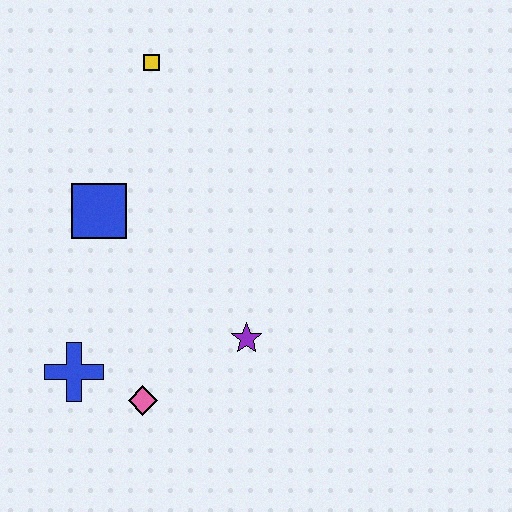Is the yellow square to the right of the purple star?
No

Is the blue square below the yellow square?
Yes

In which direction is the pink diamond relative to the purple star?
The pink diamond is to the left of the purple star.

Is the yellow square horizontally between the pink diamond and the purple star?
Yes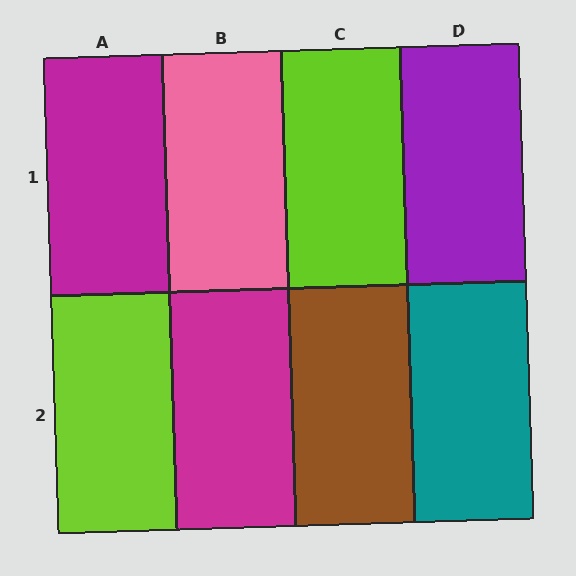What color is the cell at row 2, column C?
Brown.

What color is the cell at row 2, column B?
Magenta.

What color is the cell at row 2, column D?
Teal.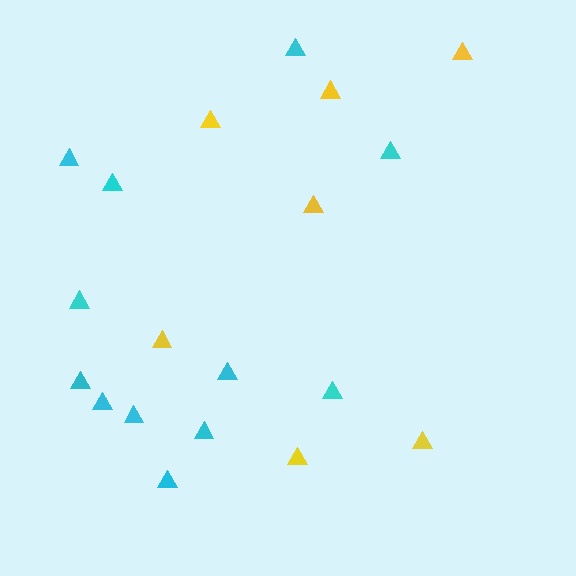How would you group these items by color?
There are 2 groups: one group of cyan triangles (12) and one group of yellow triangles (7).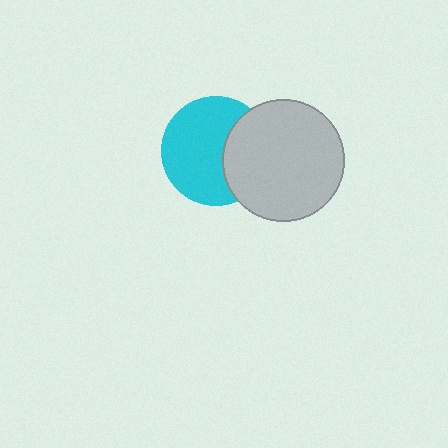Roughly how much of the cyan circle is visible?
Most of it is visible (roughly 67%).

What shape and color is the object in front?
The object in front is a light gray circle.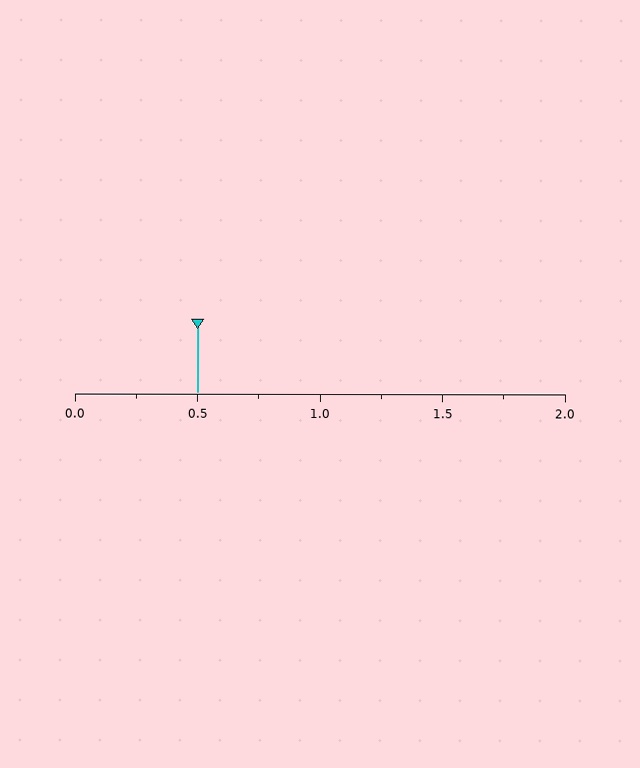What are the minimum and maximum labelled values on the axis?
The axis runs from 0.0 to 2.0.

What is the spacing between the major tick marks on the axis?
The major ticks are spaced 0.5 apart.